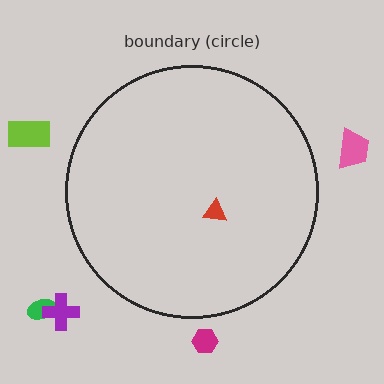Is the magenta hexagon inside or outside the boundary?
Outside.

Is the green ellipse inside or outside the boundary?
Outside.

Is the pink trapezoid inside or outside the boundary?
Outside.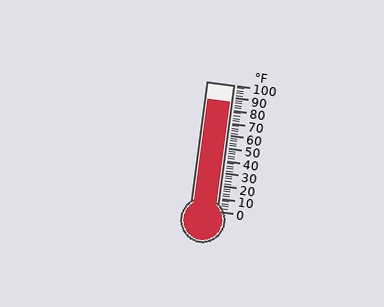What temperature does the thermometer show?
The thermometer shows approximately 86°F.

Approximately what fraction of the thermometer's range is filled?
The thermometer is filled to approximately 85% of its range.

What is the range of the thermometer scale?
The thermometer scale ranges from 0°F to 100°F.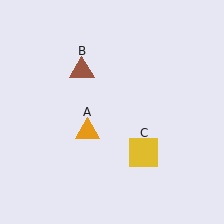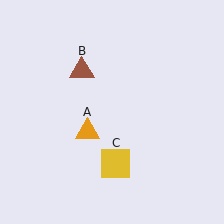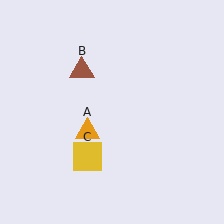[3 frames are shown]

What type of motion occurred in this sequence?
The yellow square (object C) rotated clockwise around the center of the scene.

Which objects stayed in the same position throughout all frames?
Orange triangle (object A) and brown triangle (object B) remained stationary.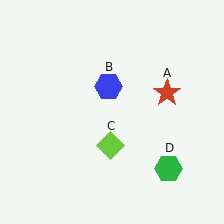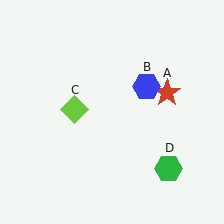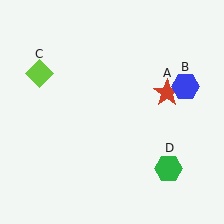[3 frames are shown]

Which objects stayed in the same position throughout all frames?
Red star (object A) and green hexagon (object D) remained stationary.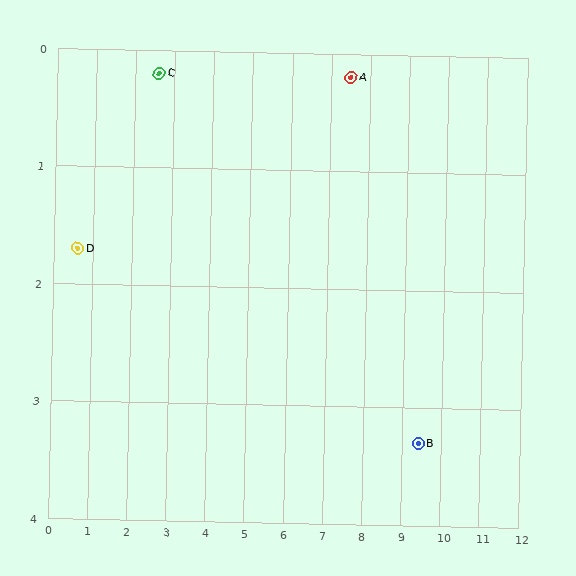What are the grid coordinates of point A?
Point A is at approximately (7.5, 0.2).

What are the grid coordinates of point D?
Point D is at approximately (0.6, 1.7).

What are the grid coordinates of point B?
Point B is at approximately (9.4, 3.3).